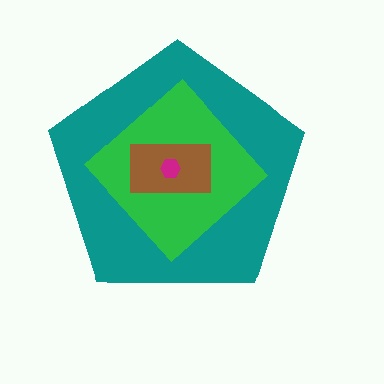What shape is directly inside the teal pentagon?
The green diamond.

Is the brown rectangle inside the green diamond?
Yes.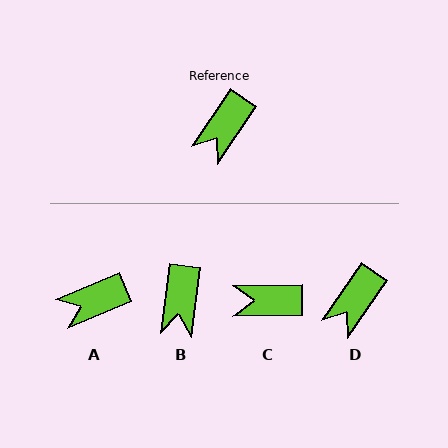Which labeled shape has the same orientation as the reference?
D.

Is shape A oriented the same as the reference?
No, it is off by about 32 degrees.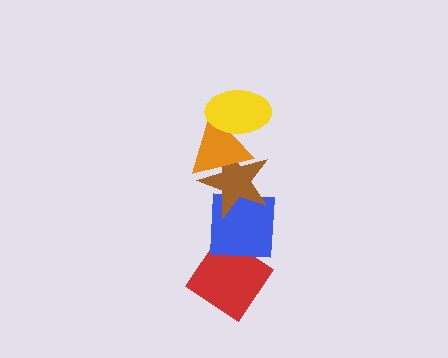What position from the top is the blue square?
The blue square is 4th from the top.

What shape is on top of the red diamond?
The blue square is on top of the red diamond.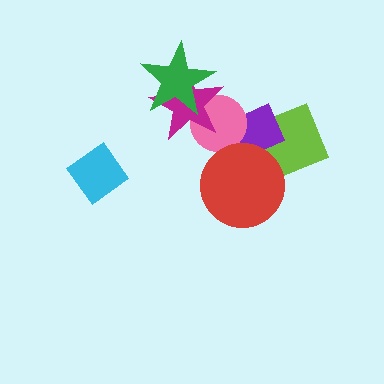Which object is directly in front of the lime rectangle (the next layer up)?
The purple rectangle is directly in front of the lime rectangle.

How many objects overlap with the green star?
2 objects overlap with the green star.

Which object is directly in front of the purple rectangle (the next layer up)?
The pink circle is directly in front of the purple rectangle.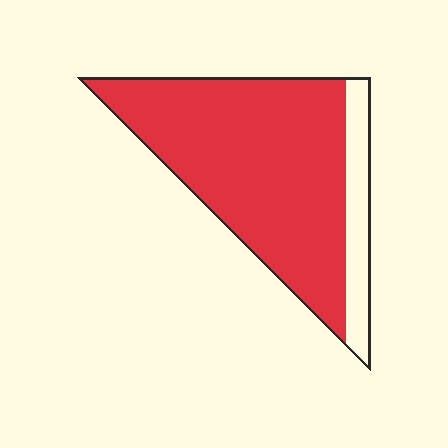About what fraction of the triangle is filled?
About five sixths (5/6).